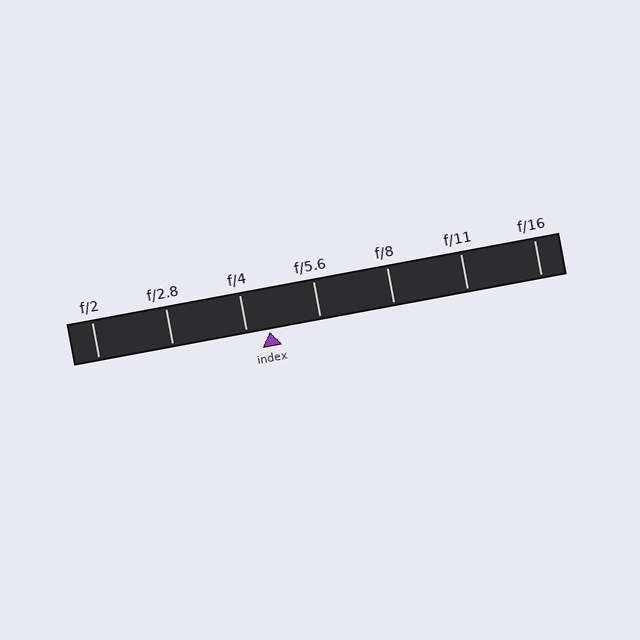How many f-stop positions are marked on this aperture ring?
There are 7 f-stop positions marked.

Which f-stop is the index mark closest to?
The index mark is closest to f/4.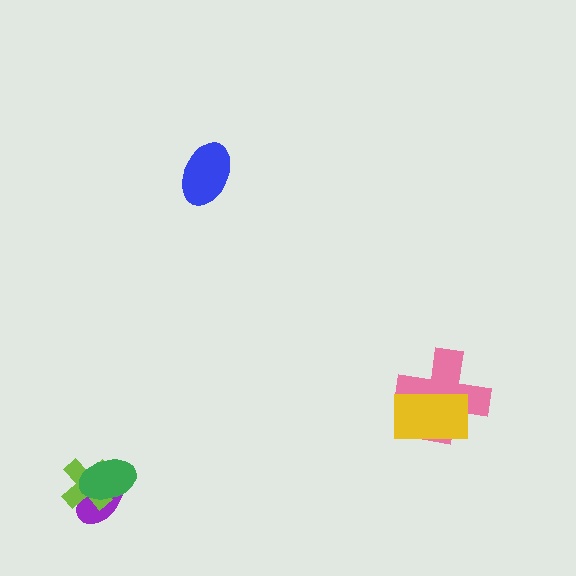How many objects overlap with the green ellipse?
2 objects overlap with the green ellipse.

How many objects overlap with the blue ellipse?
0 objects overlap with the blue ellipse.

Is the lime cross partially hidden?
Yes, it is partially covered by another shape.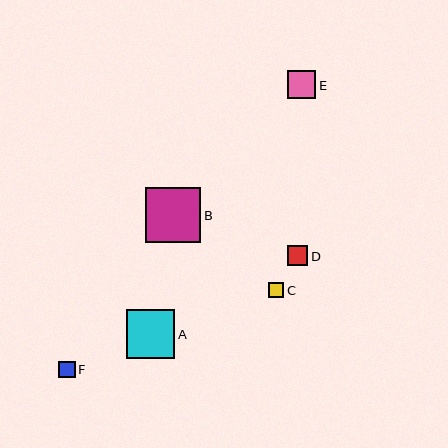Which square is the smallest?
Square C is the smallest with a size of approximately 15 pixels.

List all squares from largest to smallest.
From largest to smallest: B, A, E, D, F, C.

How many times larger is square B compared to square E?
Square B is approximately 1.9 times the size of square E.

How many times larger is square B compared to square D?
Square B is approximately 2.7 times the size of square D.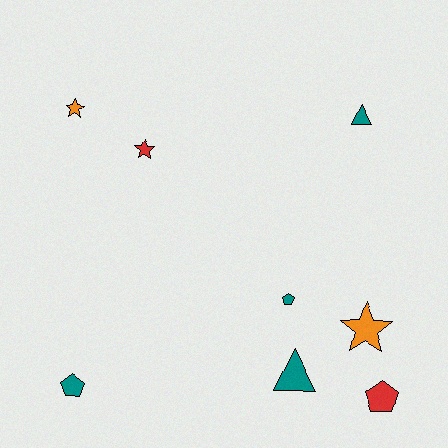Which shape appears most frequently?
Star, with 3 objects.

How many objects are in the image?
There are 8 objects.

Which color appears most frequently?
Teal, with 4 objects.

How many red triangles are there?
There are no red triangles.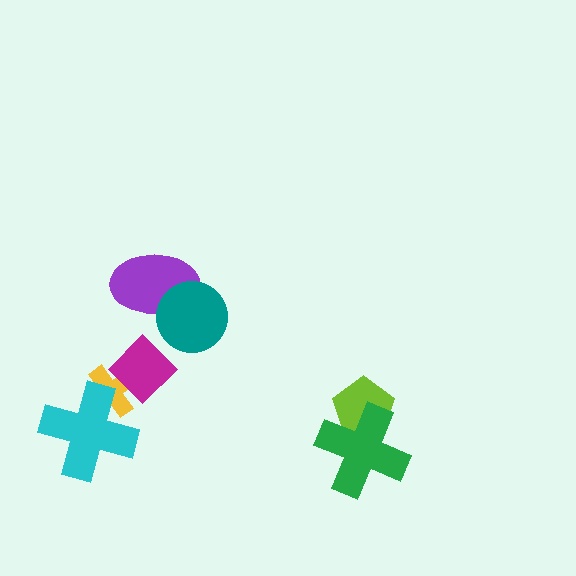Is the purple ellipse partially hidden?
Yes, it is partially covered by another shape.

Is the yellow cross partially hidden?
Yes, it is partially covered by another shape.